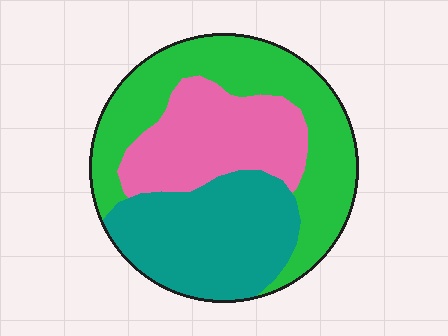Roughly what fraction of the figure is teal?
Teal takes up about one third (1/3) of the figure.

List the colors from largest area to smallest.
From largest to smallest: green, teal, pink.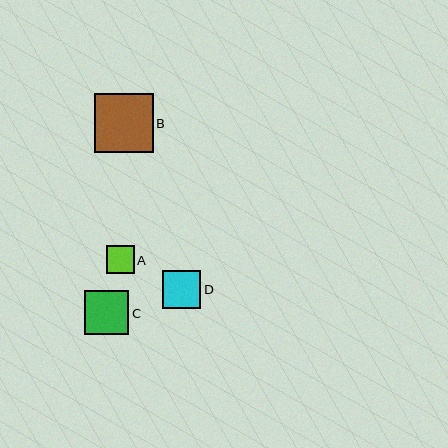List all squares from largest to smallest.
From largest to smallest: B, C, D, A.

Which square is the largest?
Square B is the largest with a size of approximately 59 pixels.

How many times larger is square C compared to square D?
Square C is approximately 1.1 times the size of square D.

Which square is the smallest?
Square A is the smallest with a size of approximately 28 pixels.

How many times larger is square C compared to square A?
Square C is approximately 1.6 times the size of square A.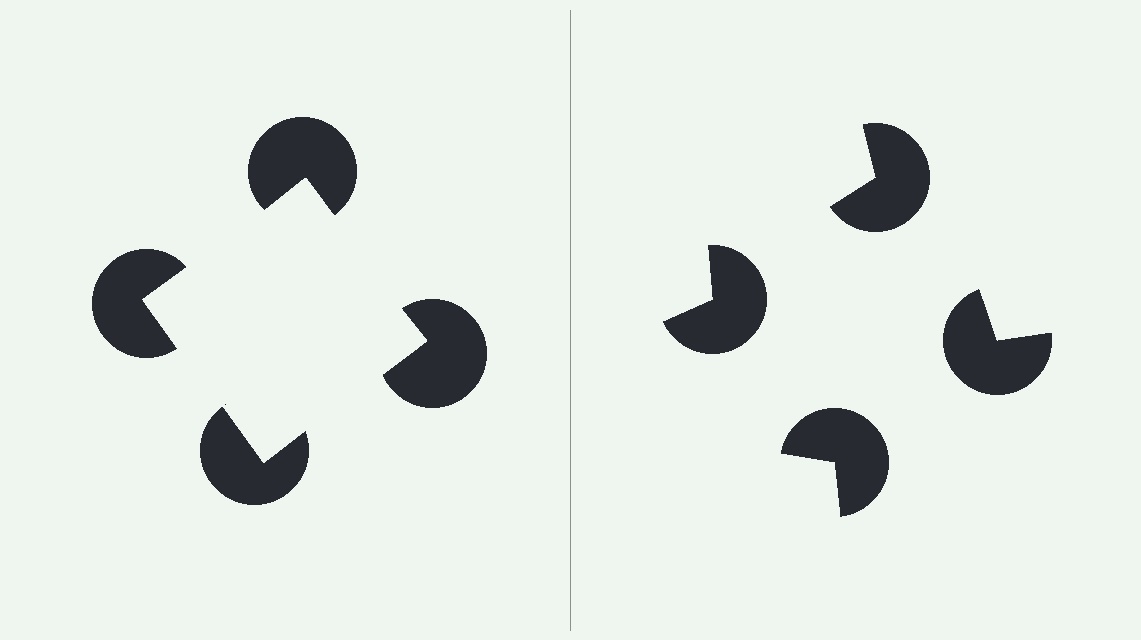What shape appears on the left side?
An illusory square.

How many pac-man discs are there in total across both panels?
8 — 4 on each side.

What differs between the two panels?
The pac-man discs are positioned identically on both sides; only the wedge orientations differ. On the left they align to a square; on the right they are misaligned.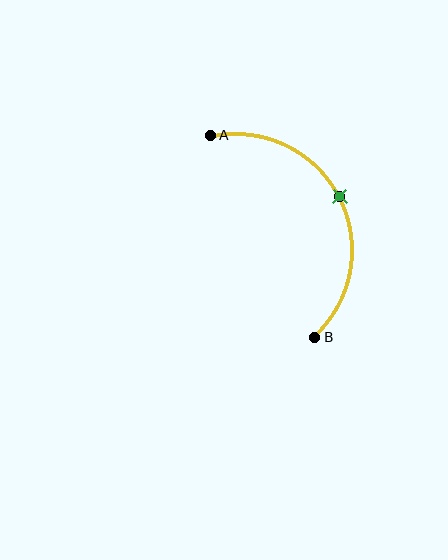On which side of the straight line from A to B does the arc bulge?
The arc bulges to the right of the straight line connecting A and B.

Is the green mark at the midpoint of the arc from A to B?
Yes. The green mark lies on the arc at equal arc-length from both A and B — it is the arc midpoint.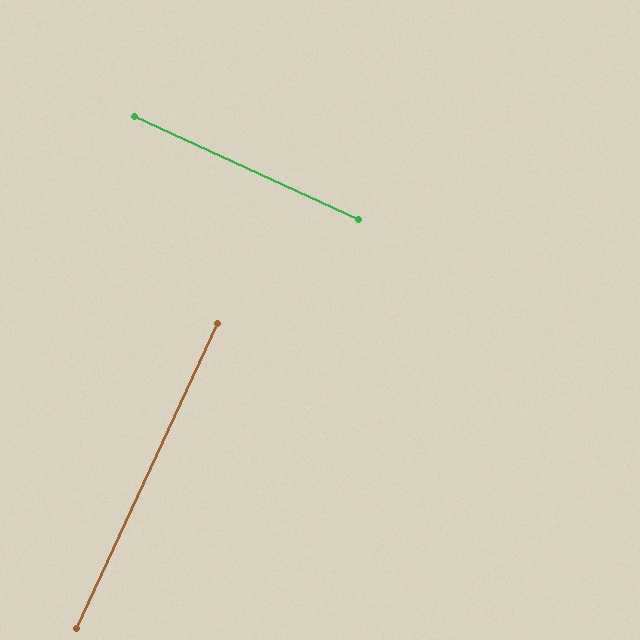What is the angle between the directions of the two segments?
Approximately 90 degrees.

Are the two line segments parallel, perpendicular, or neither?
Perpendicular — they meet at approximately 90°.